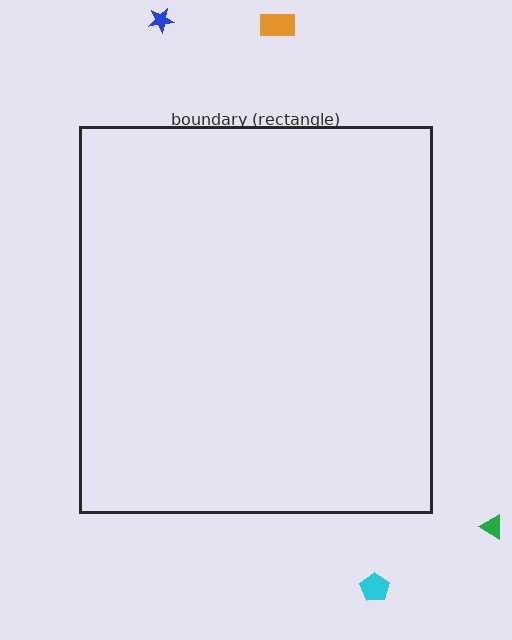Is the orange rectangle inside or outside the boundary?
Outside.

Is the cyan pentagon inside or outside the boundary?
Outside.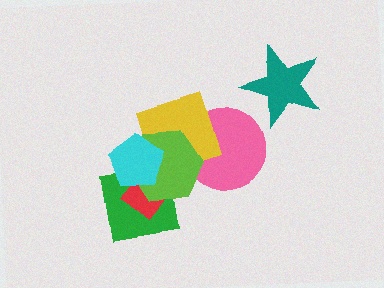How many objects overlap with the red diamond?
3 objects overlap with the red diamond.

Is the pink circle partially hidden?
Yes, it is partially covered by another shape.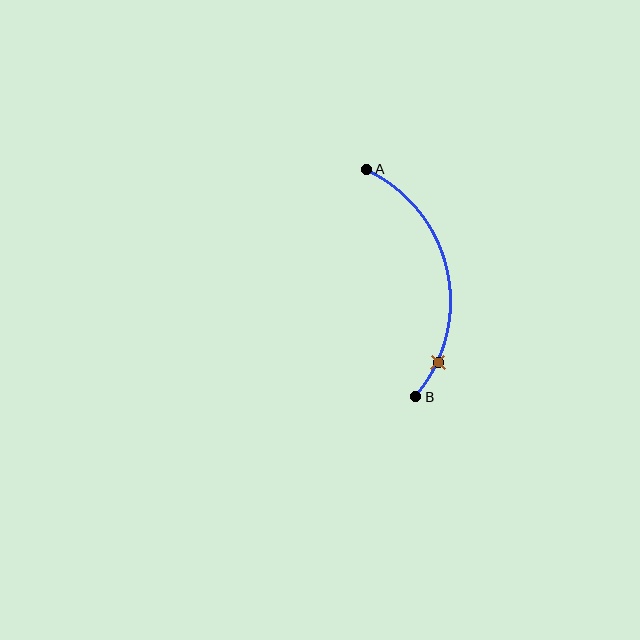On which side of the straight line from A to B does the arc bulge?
The arc bulges to the right of the straight line connecting A and B.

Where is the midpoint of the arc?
The arc midpoint is the point on the curve farthest from the straight line joining A and B. It sits to the right of that line.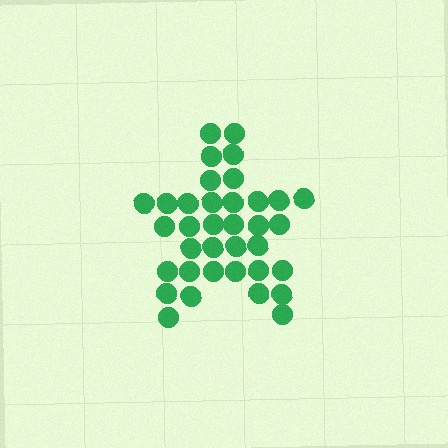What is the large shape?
The large shape is a star.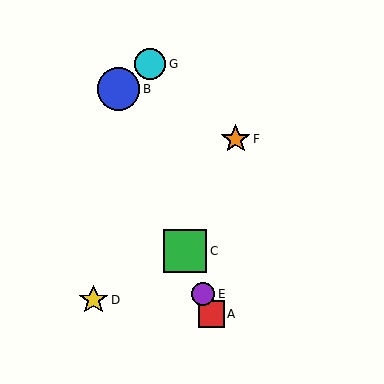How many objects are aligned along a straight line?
4 objects (A, B, C, E) are aligned along a straight line.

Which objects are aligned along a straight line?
Objects A, B, C, E are aligned along a straight line.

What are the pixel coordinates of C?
Object C is at (185, 251).